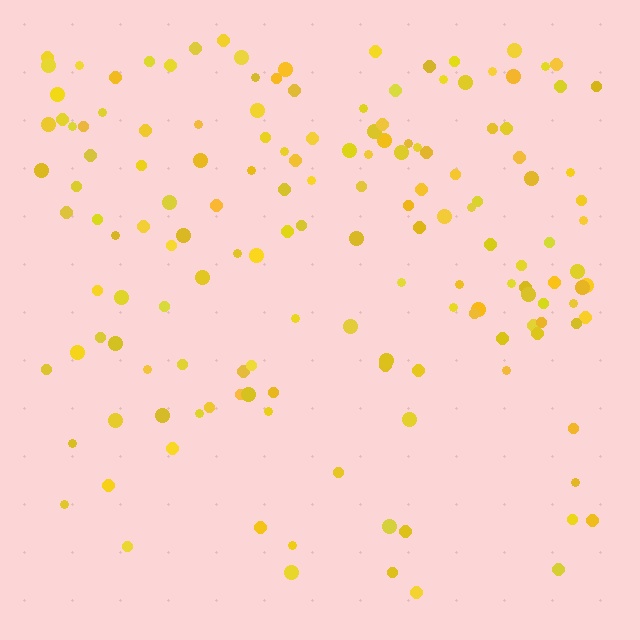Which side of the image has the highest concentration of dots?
The top.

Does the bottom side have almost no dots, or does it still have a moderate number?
Still a moderate number, just noticeably fewer than the top.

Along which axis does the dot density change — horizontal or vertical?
Vertical.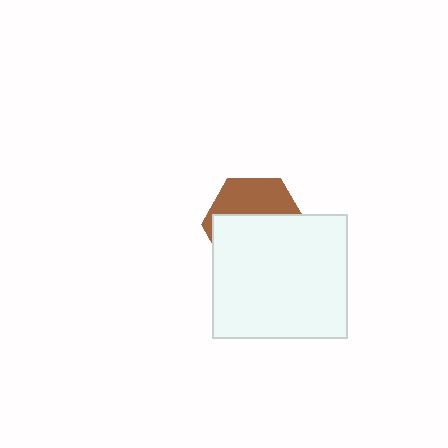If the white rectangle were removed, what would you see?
You would see the complete brown hexagon.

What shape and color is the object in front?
The object in front is a white rectangle.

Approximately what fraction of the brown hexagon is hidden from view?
Roughly 62% of the brown hexagon is hidden behind the white rectangle.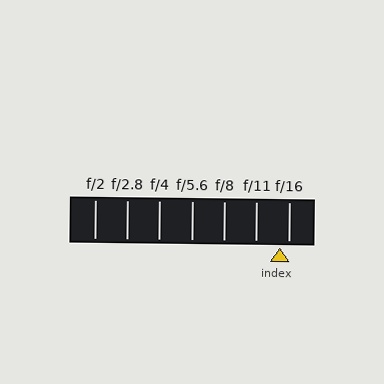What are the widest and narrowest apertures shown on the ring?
The widest aperture shown is f/2 and the narrowest is f/16.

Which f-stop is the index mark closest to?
The index mark is closest to f/16.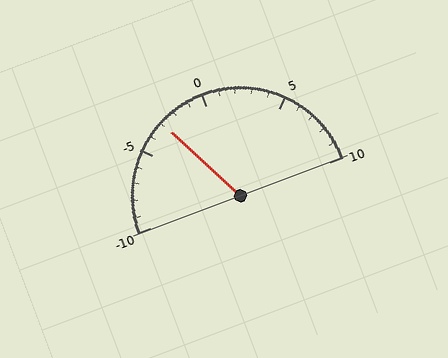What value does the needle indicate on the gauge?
The needle indicates approximately -3.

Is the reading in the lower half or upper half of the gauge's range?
The reading is in the lower half of the range (-10 to 10).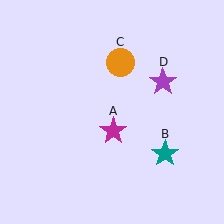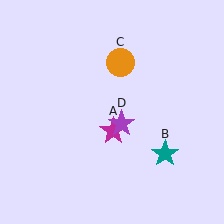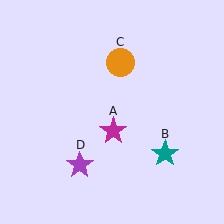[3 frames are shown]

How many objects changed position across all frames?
1 object changed position: purple star (object D).